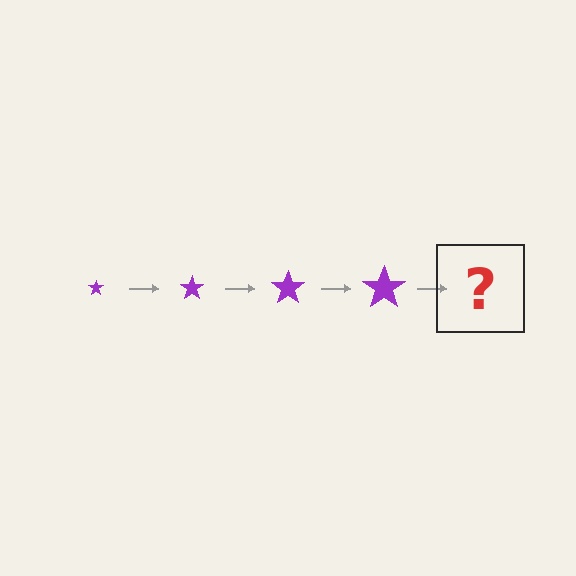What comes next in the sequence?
The next element should be a purple star, larger than the previous one.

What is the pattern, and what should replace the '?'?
The pattern is that the star gets progressively larger each step. The '?' should be a purple star, larger than the previous one.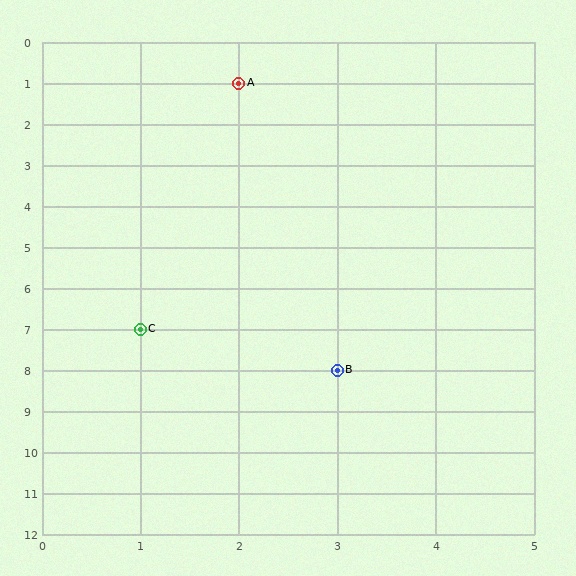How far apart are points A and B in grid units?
Points A and B are 1 column and 7 rows apart (about 7.1 grid units diagonally).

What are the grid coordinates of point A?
Point A is at grid coordinates (2, 1).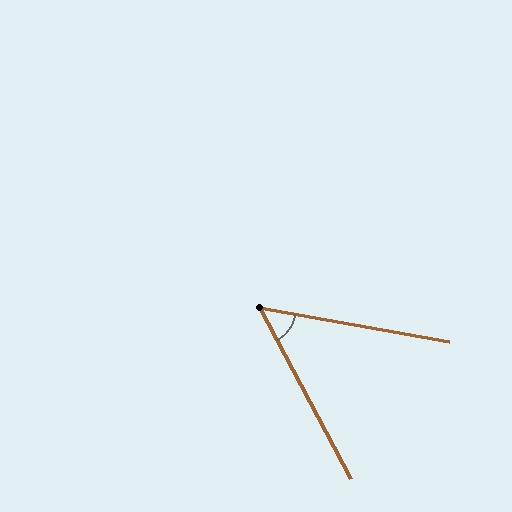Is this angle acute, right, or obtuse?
It is acute.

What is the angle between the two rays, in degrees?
Approximately 52 degrees.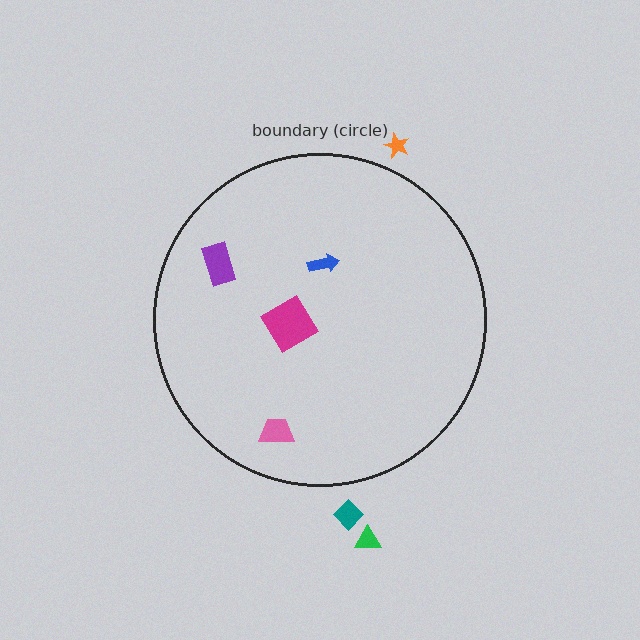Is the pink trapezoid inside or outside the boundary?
Inside.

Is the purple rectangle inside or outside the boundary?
Inside.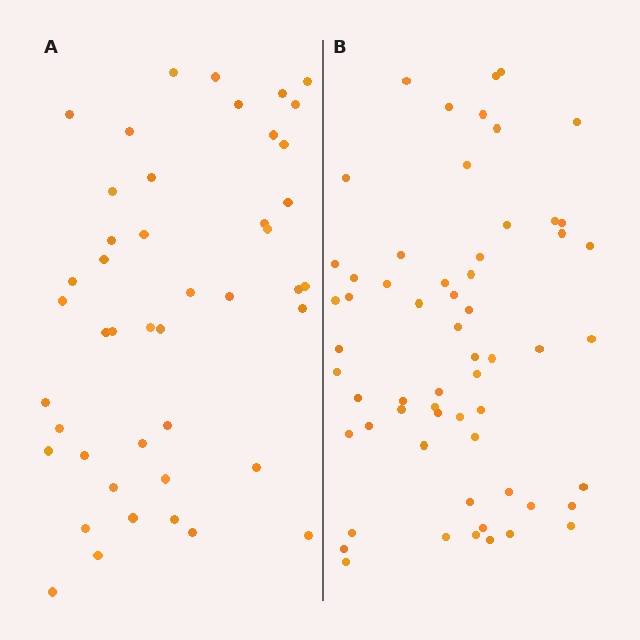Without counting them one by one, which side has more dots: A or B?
Region B (the right region) has more dots.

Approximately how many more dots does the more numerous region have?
Region B has approximately 15 more dots than region A.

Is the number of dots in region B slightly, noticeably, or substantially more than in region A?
Region B has noticeably more, but not dramatically so. The ratio is roughly 1.3 to 1.